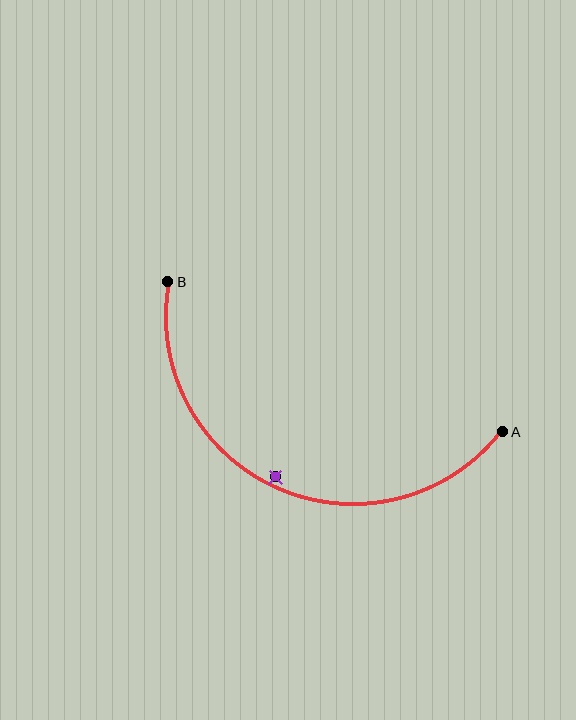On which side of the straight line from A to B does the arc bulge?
The arc bulges below the straight line connecting A and B.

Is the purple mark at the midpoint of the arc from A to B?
No — the purple mark does not lie on the arc at all. It sits slightly inside the curve.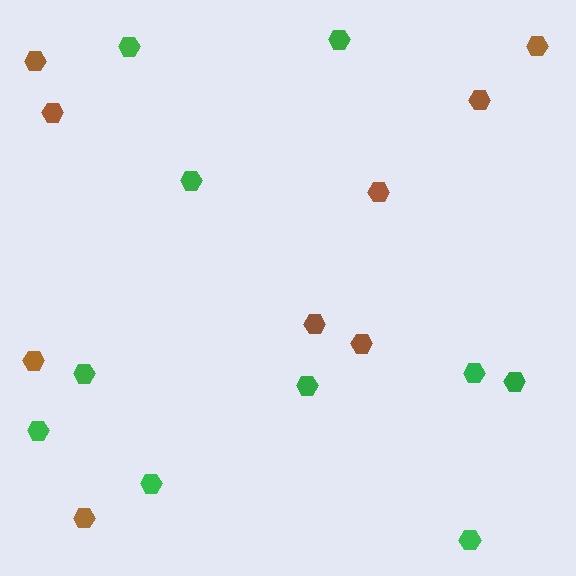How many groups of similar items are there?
There are 2 groups: one group of green hexagons (10) and one group of brown hexagons (9).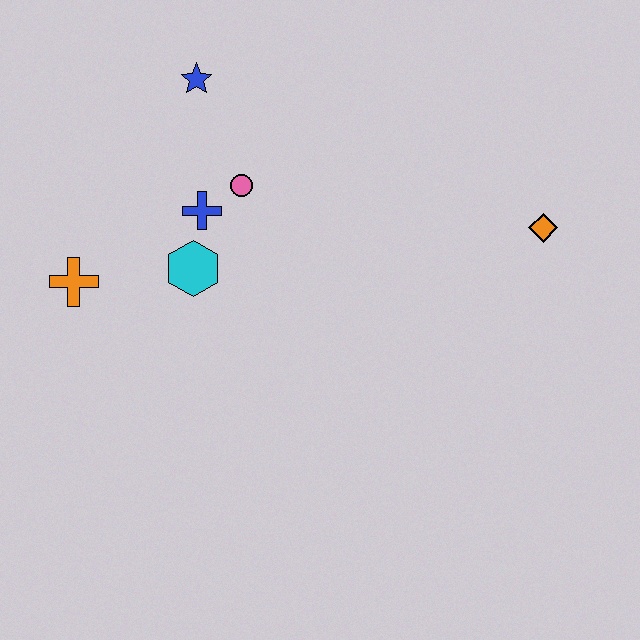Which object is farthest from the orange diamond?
The orange cross is farthest from the orange diamond.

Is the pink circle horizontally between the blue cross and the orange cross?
No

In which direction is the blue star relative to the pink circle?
The blue star is above the pink circle.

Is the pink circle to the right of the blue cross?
Yes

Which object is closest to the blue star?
The pink circle is closest to the blue star.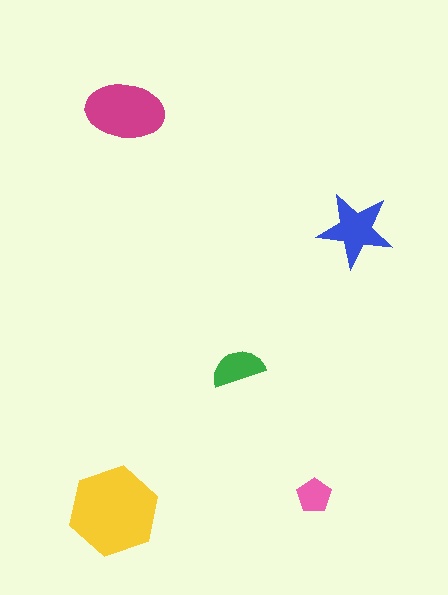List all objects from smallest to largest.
The pink pentagon, the green semicircle, the blue star, the magenta ellipse, the yellow hexagon.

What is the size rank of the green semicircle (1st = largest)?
4th.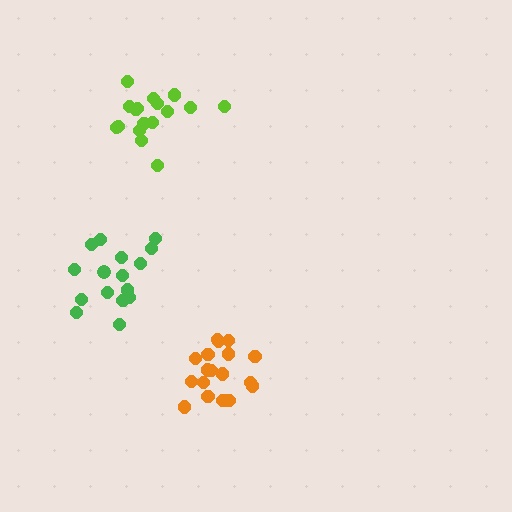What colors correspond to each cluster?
The clusters are colored: lime, green, orange.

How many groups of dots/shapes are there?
There are 3 groups.